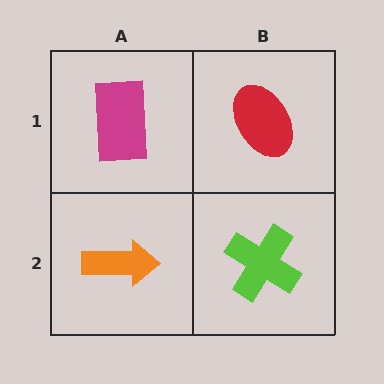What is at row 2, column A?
An orange arrow.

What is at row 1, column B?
A red ellipse.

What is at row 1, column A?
A magenta rectangle.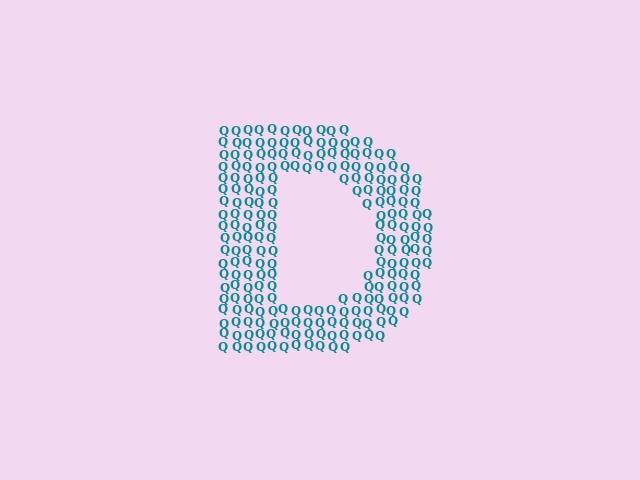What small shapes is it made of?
It is made of small letter Q's.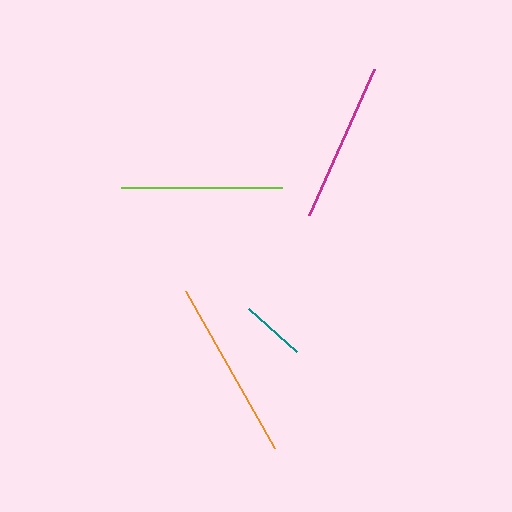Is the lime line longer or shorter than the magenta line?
The lime line is longer than the magenta line.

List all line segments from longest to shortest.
From longest to shortest: orange, lime, magenta, teal.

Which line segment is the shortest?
The teal line is the shortest at approximately 64 pixels.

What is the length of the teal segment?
The teal segment is approximately 64 pixels long.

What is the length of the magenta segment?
The magenta segment is approximately 160 pixels long.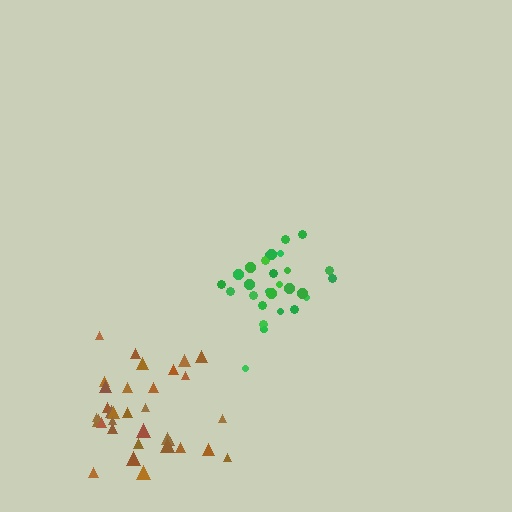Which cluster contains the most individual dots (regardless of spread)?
Brown (33).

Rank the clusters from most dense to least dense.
green, brown.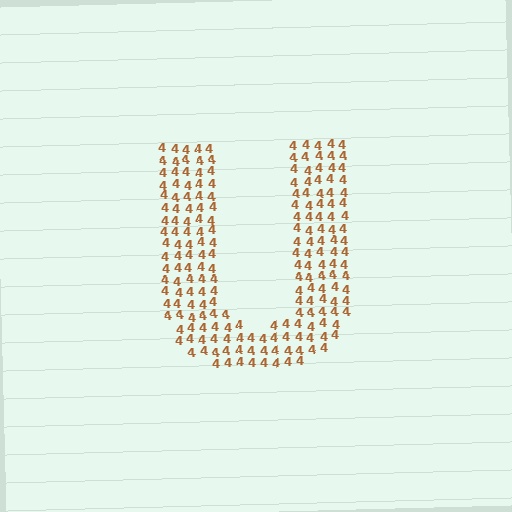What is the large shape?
The large shape is the letter U.